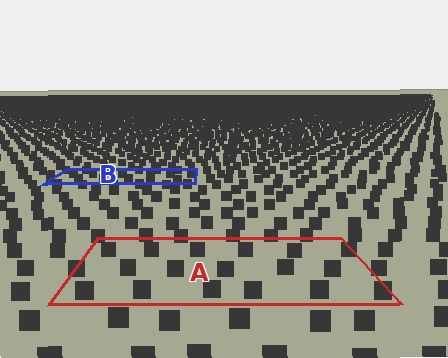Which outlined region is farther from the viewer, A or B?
Region B is farther from the viewer — the texture elements inside it appear smaller and more densely packed.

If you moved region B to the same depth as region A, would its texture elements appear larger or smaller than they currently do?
They would appear larger. At a closer depth, the same texture elements are projected at a bigger on-screen size.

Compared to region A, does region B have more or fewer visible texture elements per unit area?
Region B has more texture elements per unit area — they are packed more densely because it is farther away.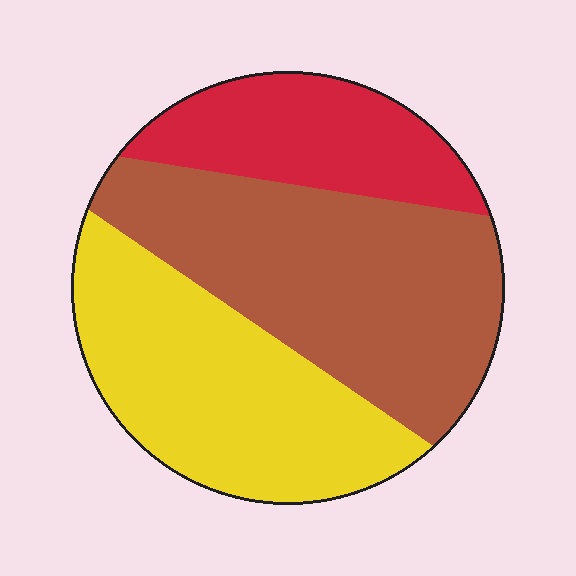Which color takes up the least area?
Red, at roughly 20%.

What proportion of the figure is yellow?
Yellow takes up between a quarter and a half of the figure.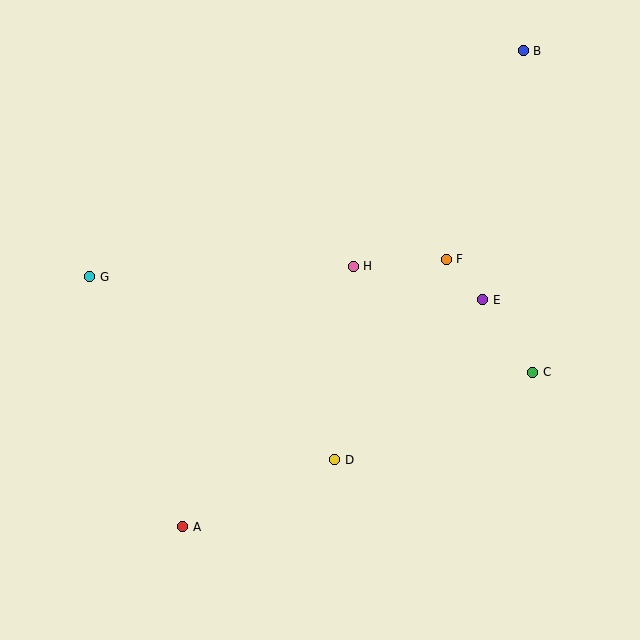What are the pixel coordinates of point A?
Point A is at (183, 527).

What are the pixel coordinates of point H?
Point H is at (353, 266).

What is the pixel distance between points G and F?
The distance between G and F is 357 pixels.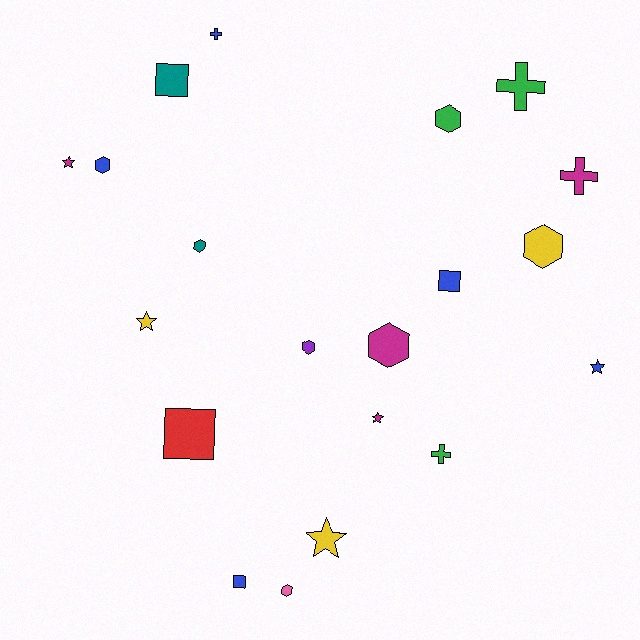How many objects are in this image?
There are 20 objects.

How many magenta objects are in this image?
There are 4 magenta objects.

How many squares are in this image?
There are 4 squares.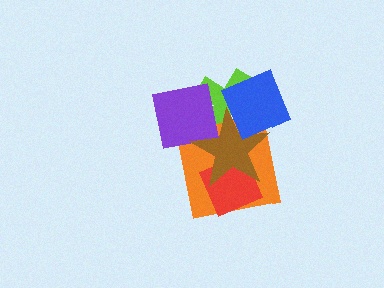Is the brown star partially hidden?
Yes, it is partially covered by another shape.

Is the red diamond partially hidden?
Yes, it is partially covered by another shape.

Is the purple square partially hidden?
Yes, it is partially covered by another shape.